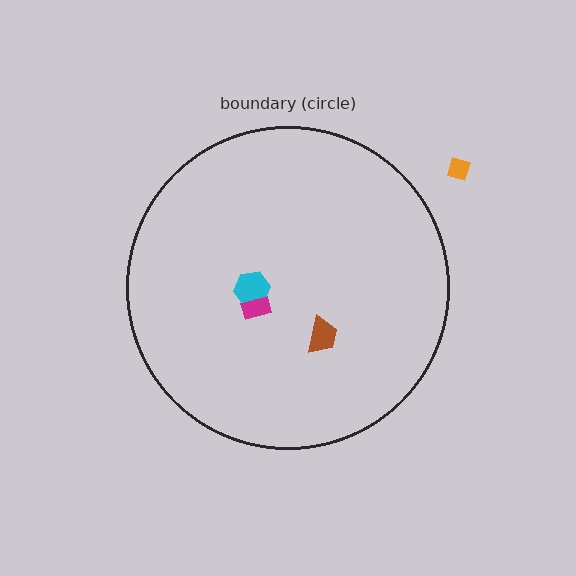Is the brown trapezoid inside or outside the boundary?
Inside.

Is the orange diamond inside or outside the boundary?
Outside.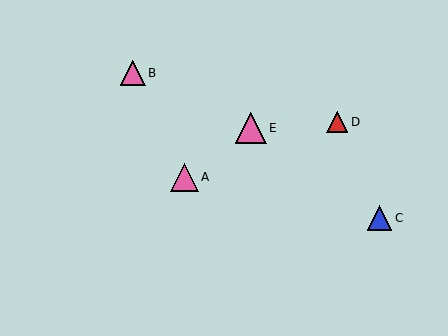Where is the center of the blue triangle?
The center of the blue triangle is at (379, 218).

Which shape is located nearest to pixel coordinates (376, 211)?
The blue triangle (labeled C) at (379, 218) is nearest to that location.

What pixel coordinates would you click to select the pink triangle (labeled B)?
Click at (133, 73) to select the pink triangle B.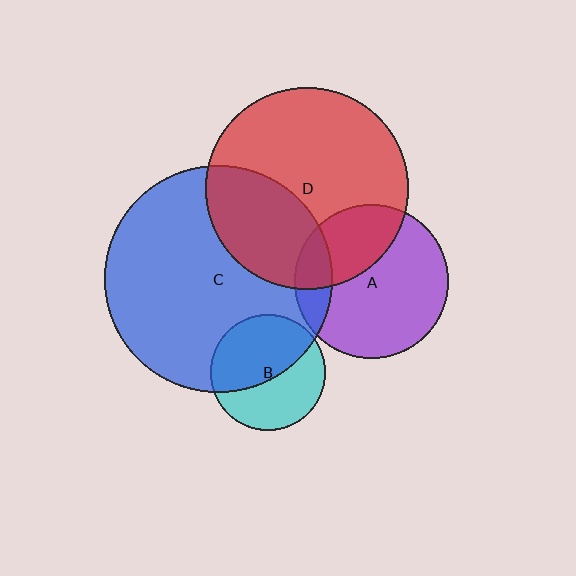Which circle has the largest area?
Circle C (blue).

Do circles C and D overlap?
Yes.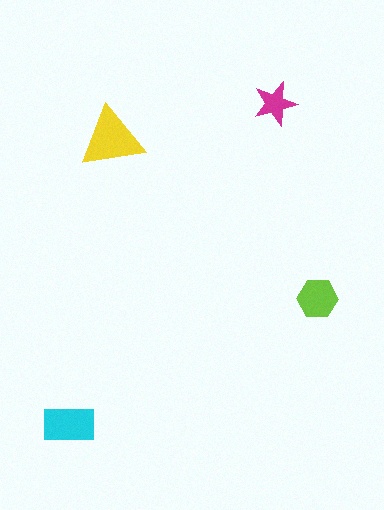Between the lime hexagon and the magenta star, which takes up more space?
The lime hexagon.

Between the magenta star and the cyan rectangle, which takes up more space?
The cyan rectangle.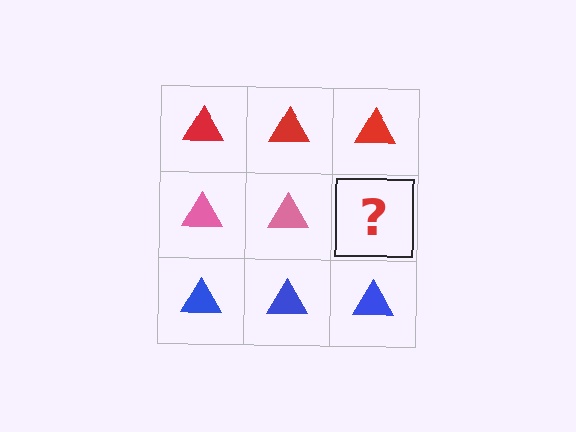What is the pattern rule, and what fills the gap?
The rule is that each row has a consistent color. The gap should be filled with a pink triangle.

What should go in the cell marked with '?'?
The missing cell should contain a pink triangle.